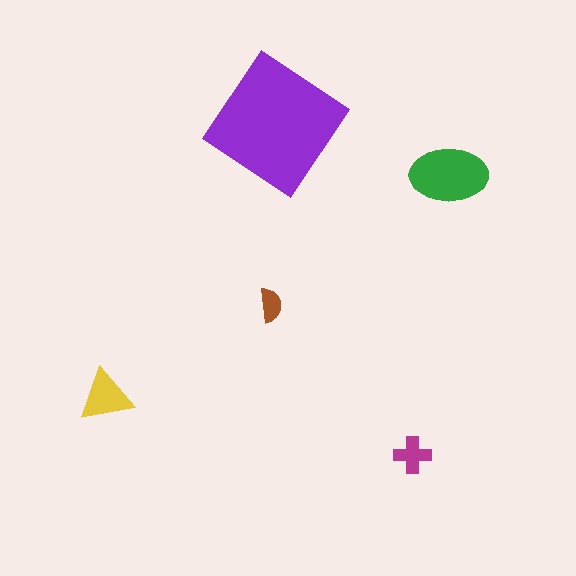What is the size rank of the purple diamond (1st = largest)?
1st.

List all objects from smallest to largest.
The brown semicircle, the magenta cross, the yellow triangle, the green ellipse, the purple diamond.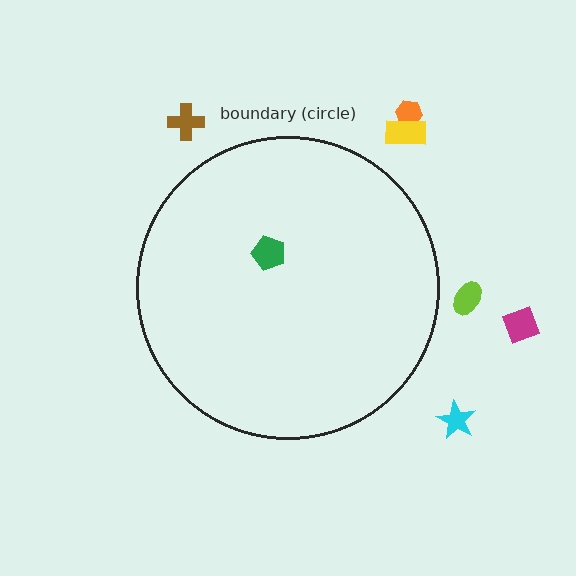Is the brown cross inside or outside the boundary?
Outside.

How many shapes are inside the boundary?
1 inside, 6 outside.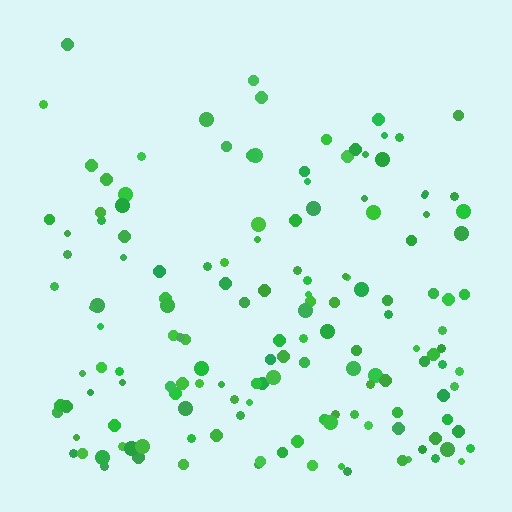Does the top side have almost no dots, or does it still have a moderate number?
Still a moderate number, just noticeably fewer than the bottom.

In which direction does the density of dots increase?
From top to bottom, with the bottom side densest.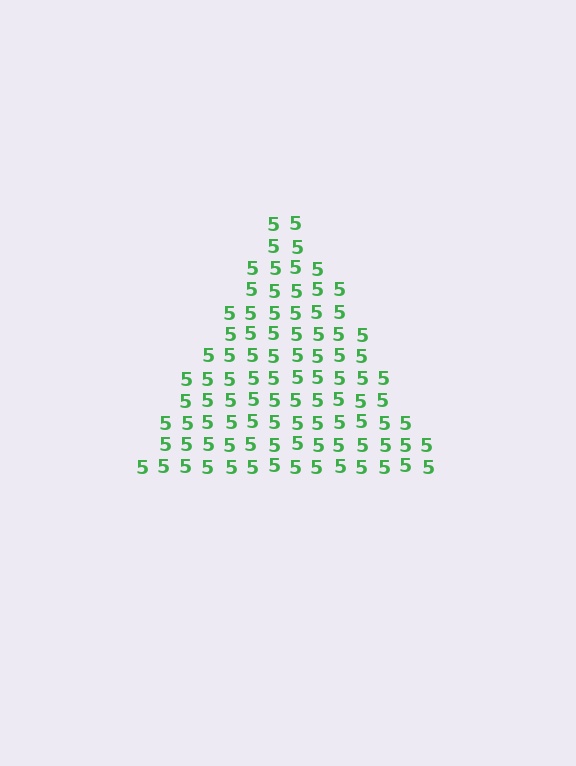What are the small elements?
The small elements are digit 5's.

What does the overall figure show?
The overall figure shows a triangle.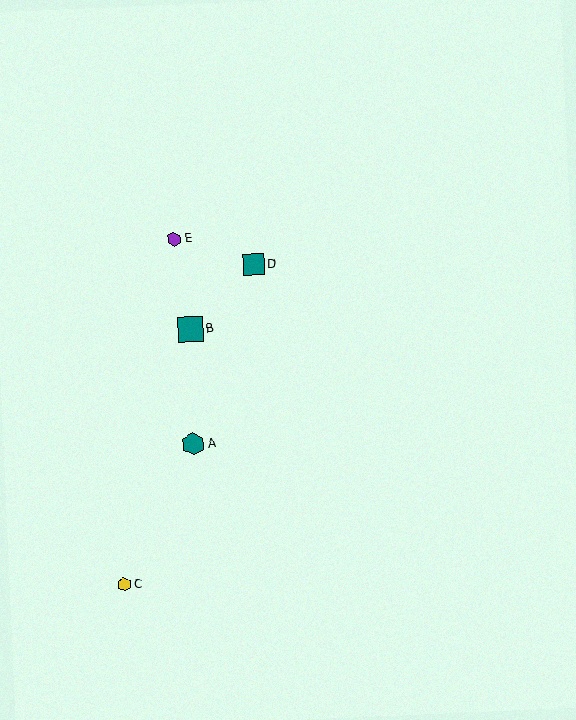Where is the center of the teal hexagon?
The center of the teal hexagon is at (193, 444).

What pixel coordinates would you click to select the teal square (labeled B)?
Click at (190, 329) to select the teal square B.